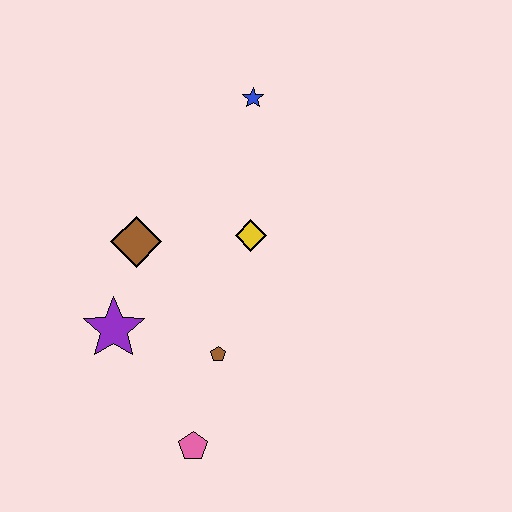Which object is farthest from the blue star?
The pink pentagon is farthest from the blue star.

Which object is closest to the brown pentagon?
The pink pentagon is closest to the brown pentagon.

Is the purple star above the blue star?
No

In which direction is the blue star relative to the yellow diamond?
The blue star is above the yellow diamond.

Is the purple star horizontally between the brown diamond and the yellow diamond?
No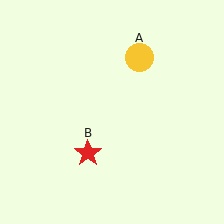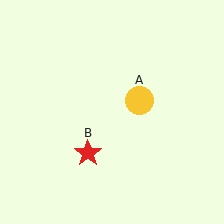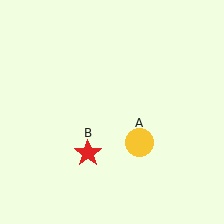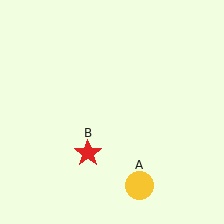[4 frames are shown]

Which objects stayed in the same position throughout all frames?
Red star (object B) remained stationary.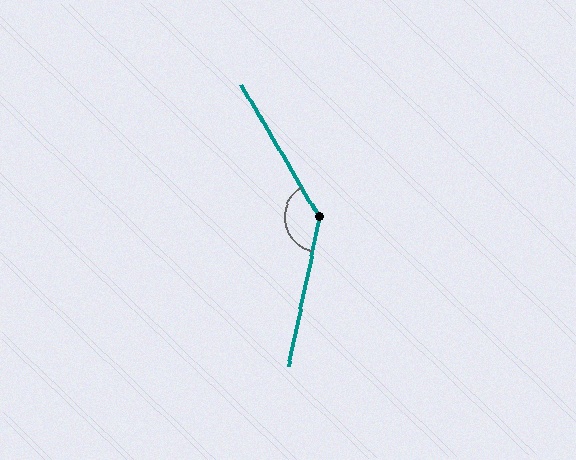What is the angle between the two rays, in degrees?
Approximately 138 degrees.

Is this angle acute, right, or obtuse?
It is obtuse.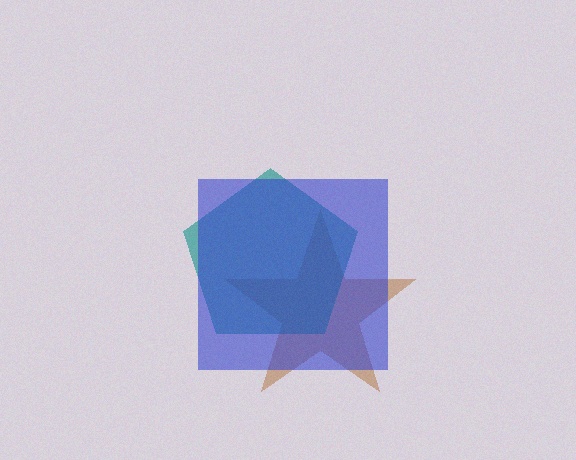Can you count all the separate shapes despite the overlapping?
Yes, there are 3 separate shapes.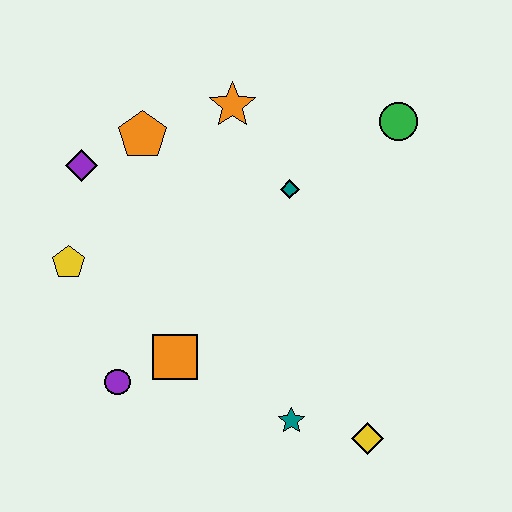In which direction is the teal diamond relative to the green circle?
The teal diamond is to the left of the green circle.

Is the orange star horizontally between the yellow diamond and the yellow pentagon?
Yes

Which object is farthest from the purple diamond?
The yellow diamond is farthest from the purple diamond.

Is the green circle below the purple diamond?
No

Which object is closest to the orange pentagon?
The purple diamond is closest to the orange pentagon.